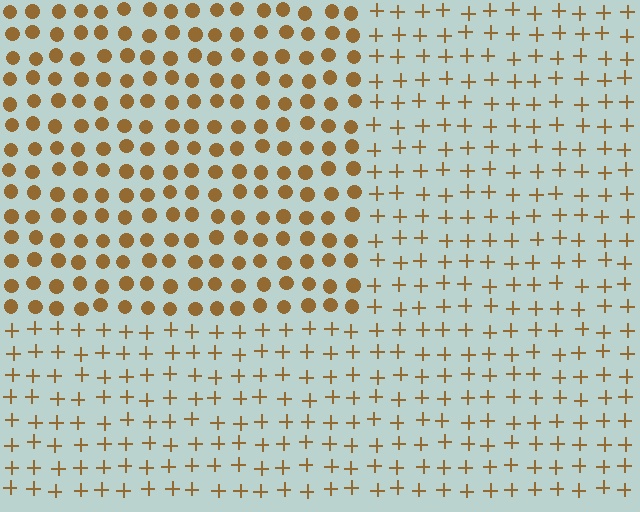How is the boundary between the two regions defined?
The boundary is defined by a change in element shape: circles inside vs. plus signs outside. All elements share the same color and spacing.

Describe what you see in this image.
The image is filled with small brown elements arranged in a uniform grid. A rectangle-shaped region contains circles, while the surrounding area contains plus signs. The boundary is defined purely by the change in element shape.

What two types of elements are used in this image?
The image uses circles inside the rectangle region and plus signs outside it.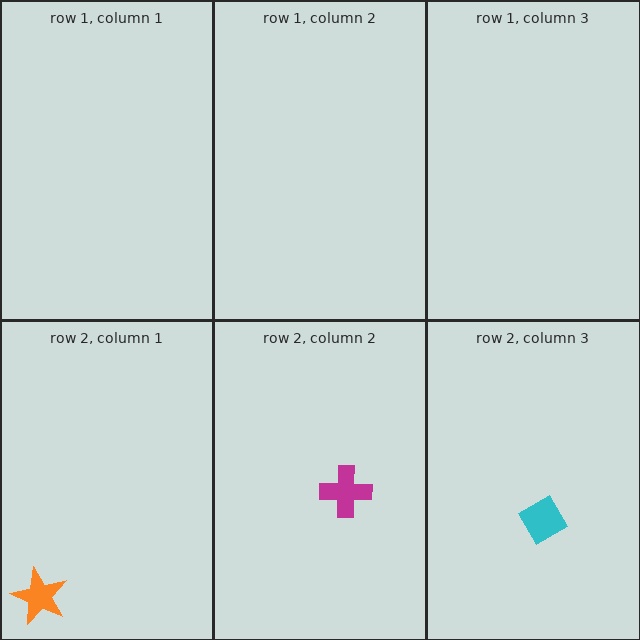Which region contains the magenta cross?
The row 2, column 2 region.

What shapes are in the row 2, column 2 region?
The magenta cross.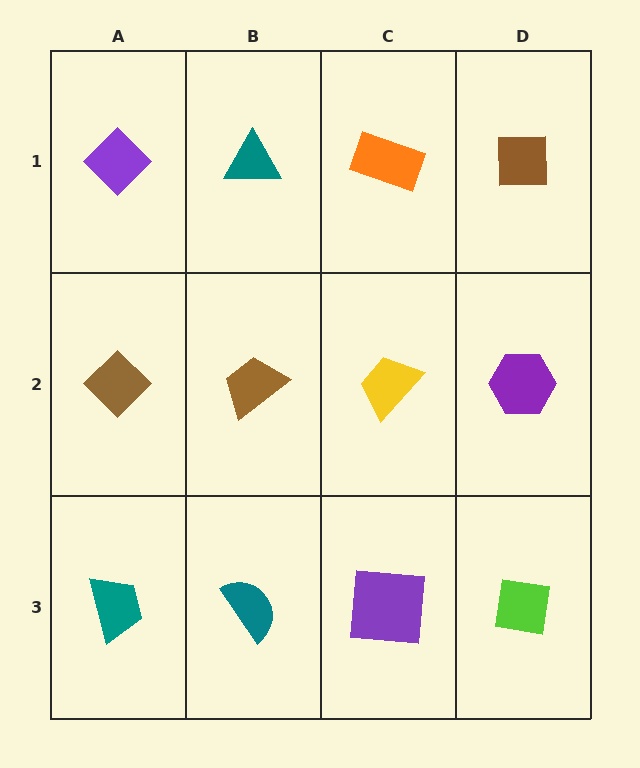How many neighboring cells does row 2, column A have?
3.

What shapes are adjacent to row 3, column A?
A brown diamond (row 2, column A), a teal semicircle (row 3, column B).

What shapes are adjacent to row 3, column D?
A purple hexagon (row 2, column D), a purple square (row 3, column C).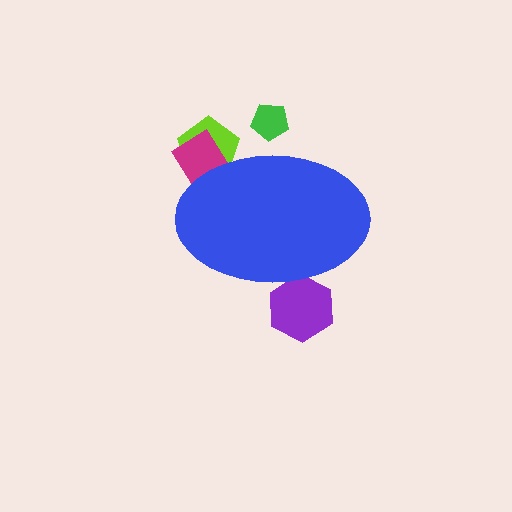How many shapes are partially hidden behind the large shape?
4 shapes are partially hidden.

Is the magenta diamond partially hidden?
Yes, the magenta diamond is partially hidden behind the blue ellipse.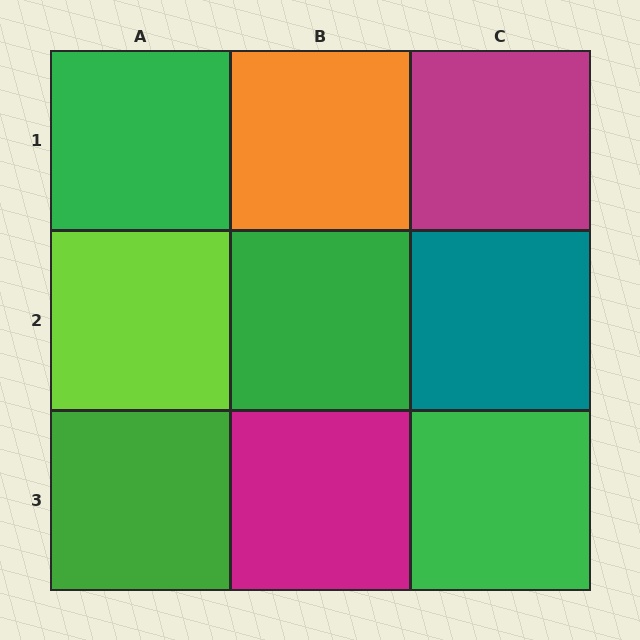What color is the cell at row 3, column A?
Green.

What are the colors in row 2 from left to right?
Lime, green, teal.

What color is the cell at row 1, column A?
Green.